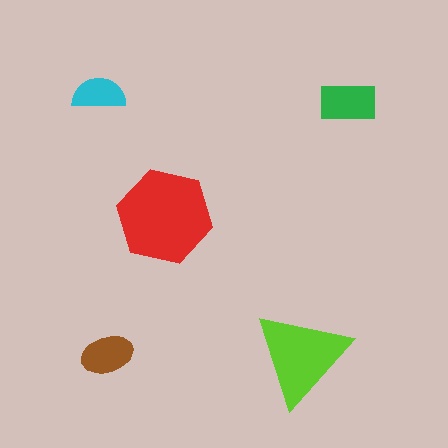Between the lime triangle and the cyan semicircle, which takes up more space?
The lime triangle.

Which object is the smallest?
The cyan semicircle.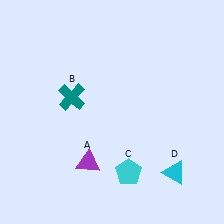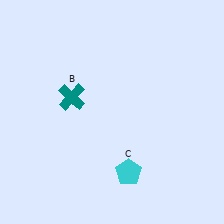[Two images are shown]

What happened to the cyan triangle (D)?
The cyan triangle (D) was removed in Image 2. It was in the bottom-right area of Image 1.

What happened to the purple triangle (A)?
The purple triangle (A) was removed in Image 2. It was in the bottom-left area of Image 1.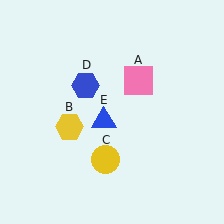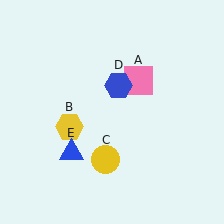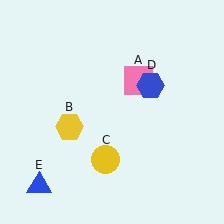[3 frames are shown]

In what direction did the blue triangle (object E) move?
The blue triangle (object E) moved down and to the left.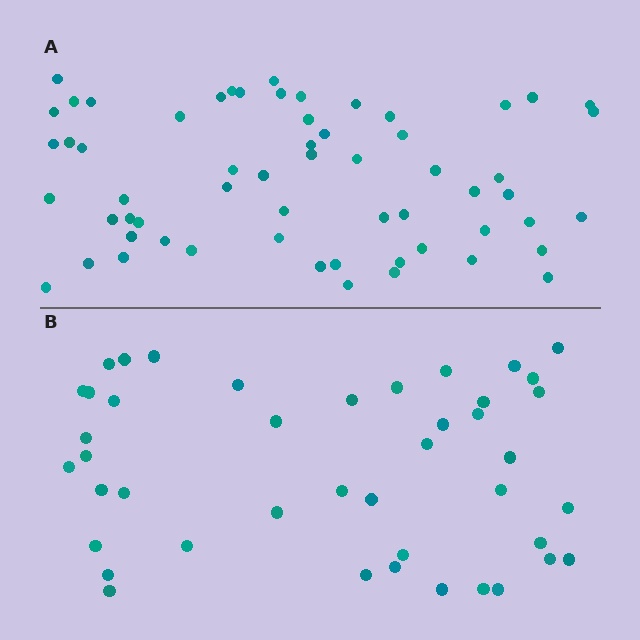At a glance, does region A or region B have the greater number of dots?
Region A (the top region) has more dots.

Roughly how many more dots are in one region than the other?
Region A has approximately 15 more dots than region B.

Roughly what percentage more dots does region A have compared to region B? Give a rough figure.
About 40% more.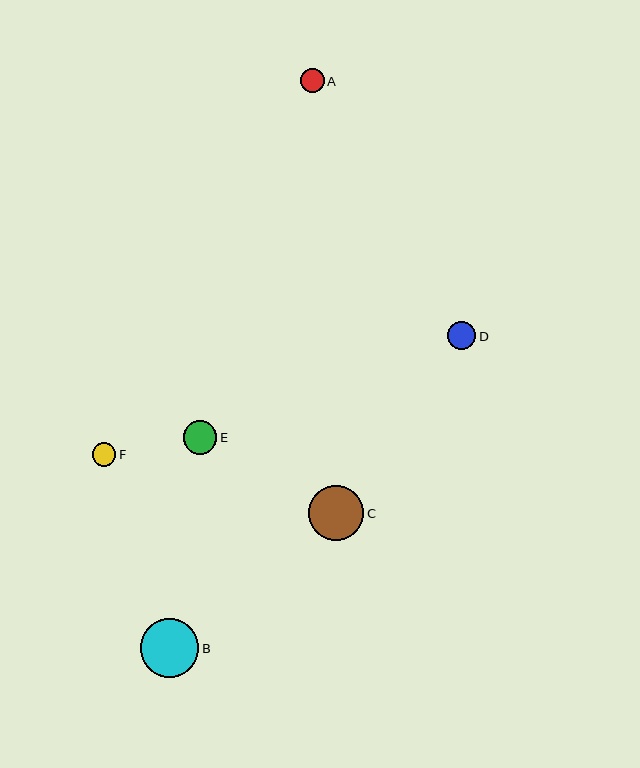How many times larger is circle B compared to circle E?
Circle B is approximately 1.7 times the size of circle E.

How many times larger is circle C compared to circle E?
Circle C is approximately 1.6 times the size of circle E.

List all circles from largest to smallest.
From largest to smallest: B, C, E, D, A, F.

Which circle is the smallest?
Circle F is the smallest with a size of approximately 24 pixels.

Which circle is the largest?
Circle B is the largest with a size of approximately 59 pixels.